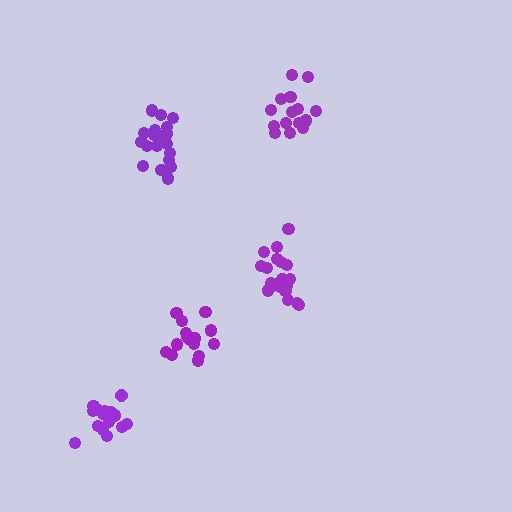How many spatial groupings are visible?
There are 5 spatial groupings.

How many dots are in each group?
Group 1: 15 dots, Group 2: 15 dots, Group 3: 20 dots, Group 4: 21 dots, Group 5: 17 dots (88 total).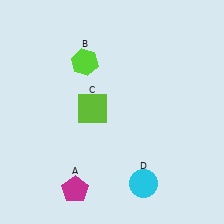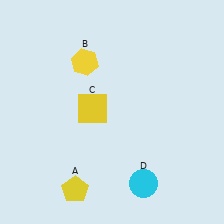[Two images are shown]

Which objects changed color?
A changed from magenta to yellow. B changed from lime to yellow. C changed from lime to yellow.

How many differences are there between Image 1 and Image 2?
There are 3 differences between the two images.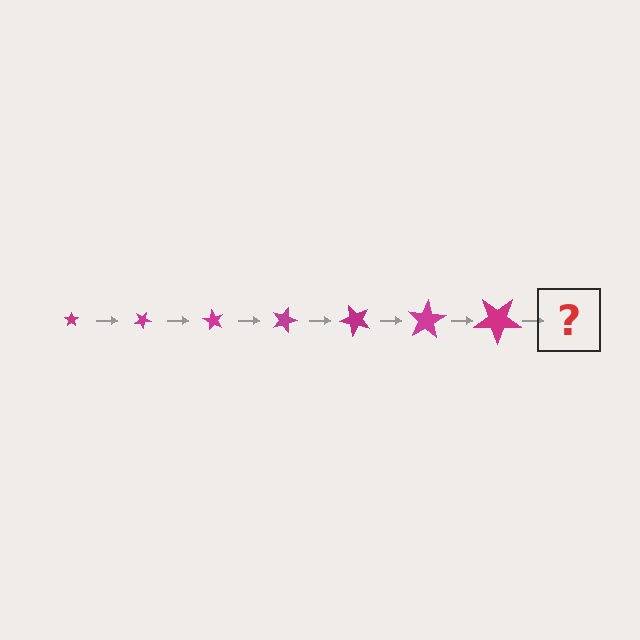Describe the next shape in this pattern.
It should be a star, larger than the previous one and rotated 210 degrees from the start.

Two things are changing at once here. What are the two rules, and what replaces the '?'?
The two rules are that the star grows larger each step and it rotates 30 degrees each step. The '?' should be a star, larger than the previous one and rotated 210 degrees from the start.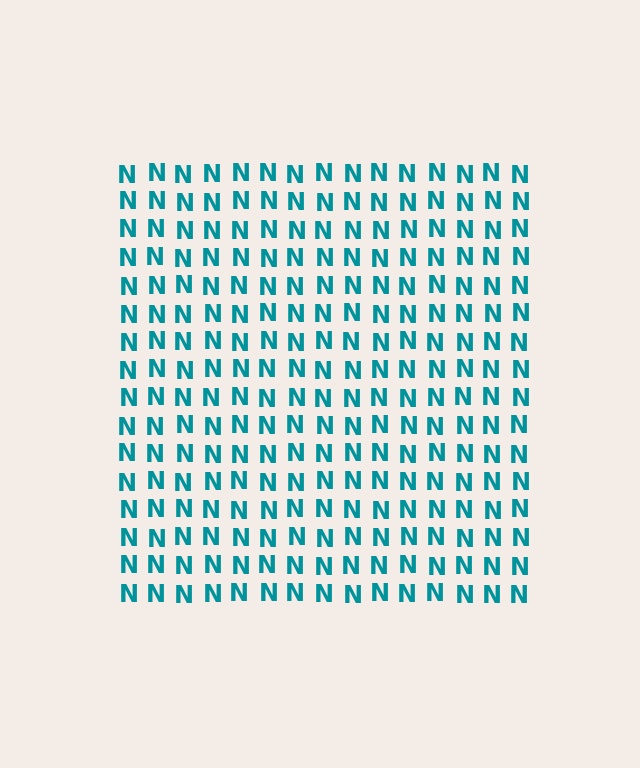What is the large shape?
The large shape is a square.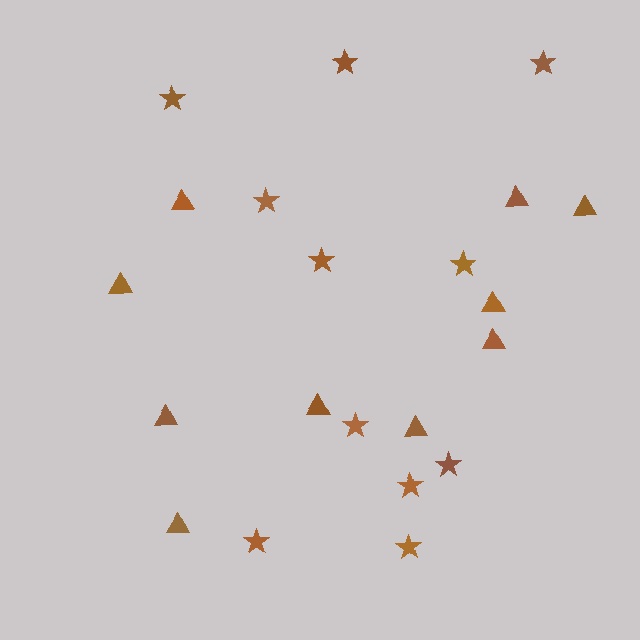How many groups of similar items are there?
There are 2 groups: one group of stars (11) and one group of triangles (10).